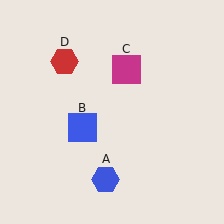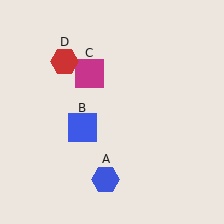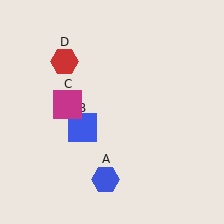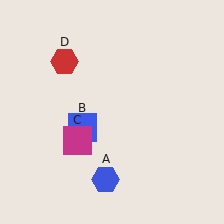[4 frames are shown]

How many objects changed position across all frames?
1 object changed position: magenta square (object C).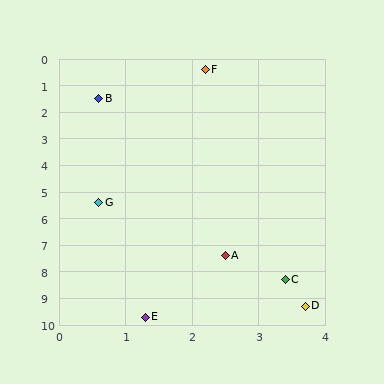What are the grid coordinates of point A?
Point A is at approximately (2.5, 7.4).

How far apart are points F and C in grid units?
Points F and C are about 8.0 grid units apart.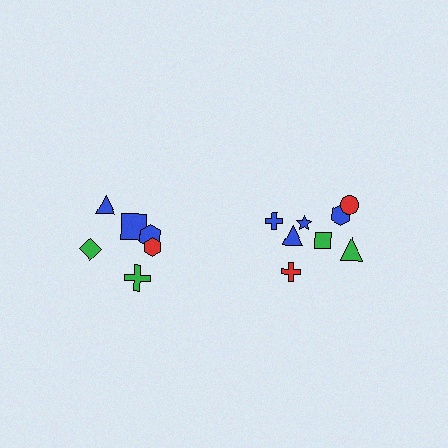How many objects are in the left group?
There are 6 objects.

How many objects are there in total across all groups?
There are 14 objects.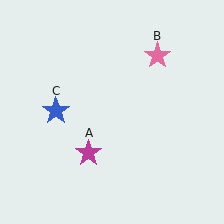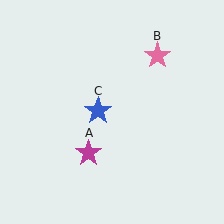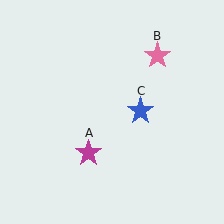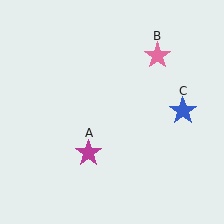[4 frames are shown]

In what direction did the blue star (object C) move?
The blue star (object C) moved right.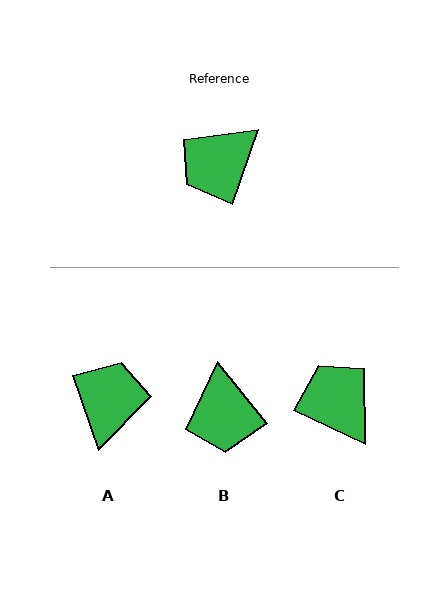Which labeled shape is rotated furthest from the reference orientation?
A, about 142 degrees away.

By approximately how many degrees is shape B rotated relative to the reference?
Approximately 58 degrees counter-clockwise.